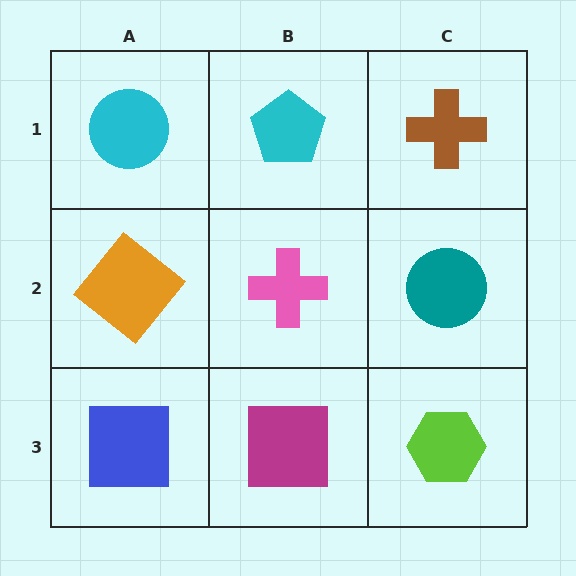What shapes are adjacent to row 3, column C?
A teal circle (row 2, column C), a magenta square (row 3, column B).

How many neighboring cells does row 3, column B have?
3.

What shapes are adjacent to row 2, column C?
A brown cross (row 1, column C), a lime hexagon (row 3, column C), a pink cross (row 2, column B).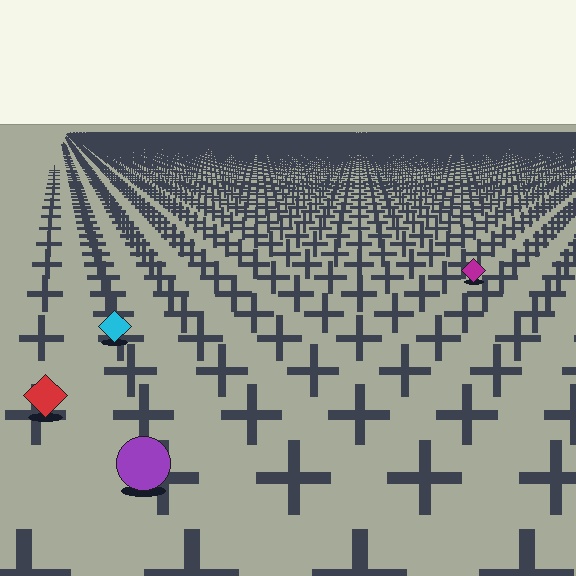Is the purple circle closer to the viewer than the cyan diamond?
Yes. The purple circle is closer — you can tell from the texture gradient: the ground texture is coarser near it.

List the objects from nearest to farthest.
From nearest to farthest: the purple circle, the red diamond, the cyan diamond, the magenta diamond.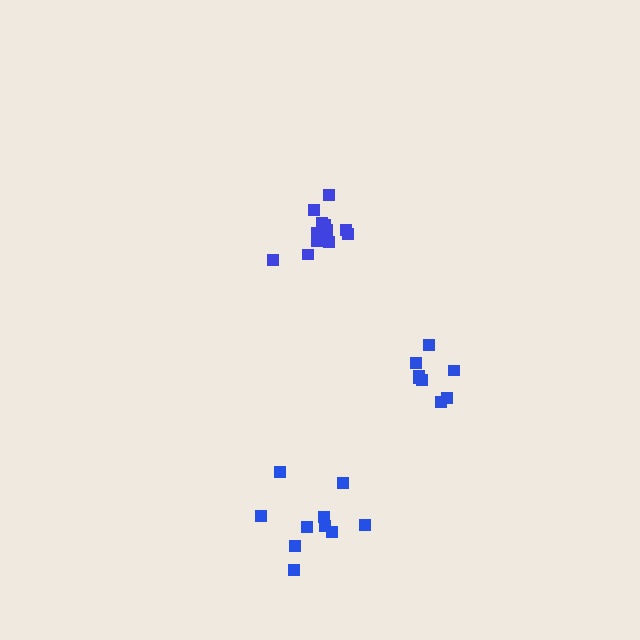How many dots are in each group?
Group 1: 12 dots, Group 2: 10 dots, Group 3: 8 dots (30 total).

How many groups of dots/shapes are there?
There are 3 groups.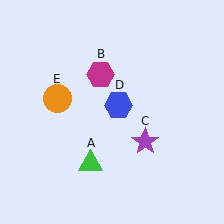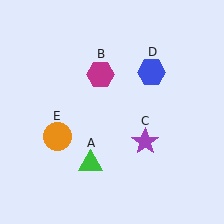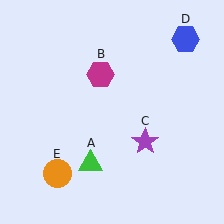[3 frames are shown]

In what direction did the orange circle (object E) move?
The orange circle (object E) moved down.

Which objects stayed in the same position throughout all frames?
Green triangle (object A) and magenta hexagon (object B) and purple star (object C) remained stationary.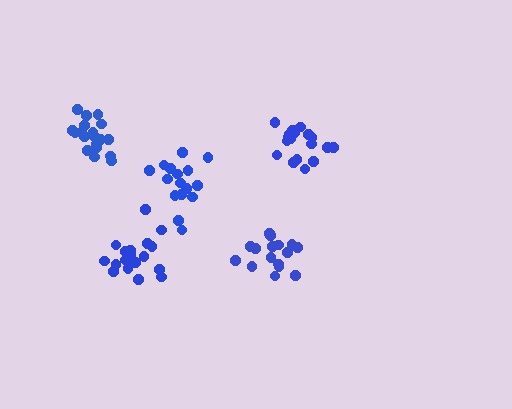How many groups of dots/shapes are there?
There are 5 groups.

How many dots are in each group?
Group 1: 16 dots, Group 2: 16 dots, Group 3: 21 dots, Group 4: 19 dots, Group 5: 19 dots (91 total).